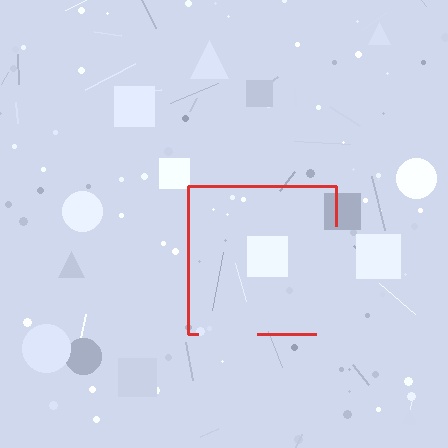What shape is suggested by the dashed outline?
The dashed outline suggests a square.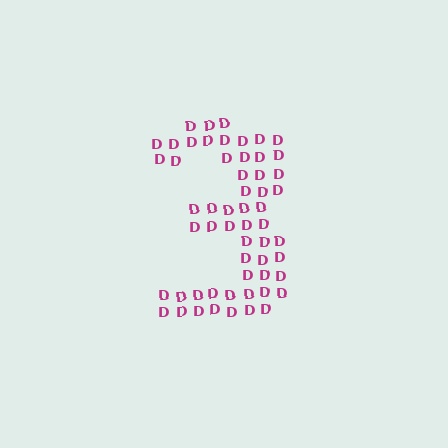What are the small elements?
The small elements are letter D's.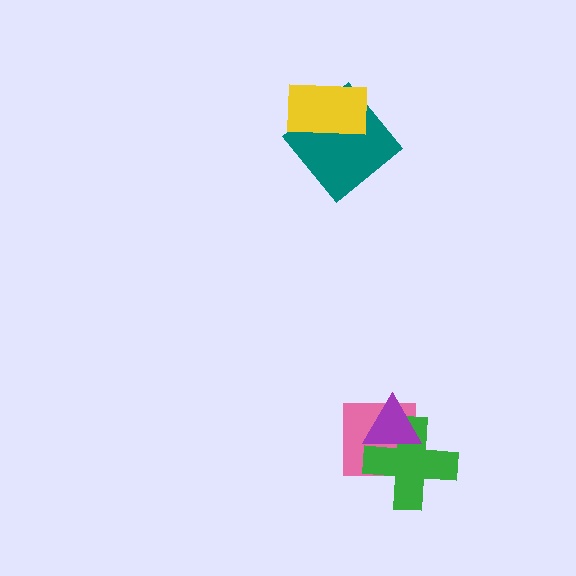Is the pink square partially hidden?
Yes, it is partially covered by another shape.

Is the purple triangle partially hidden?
No, no other shape covers it.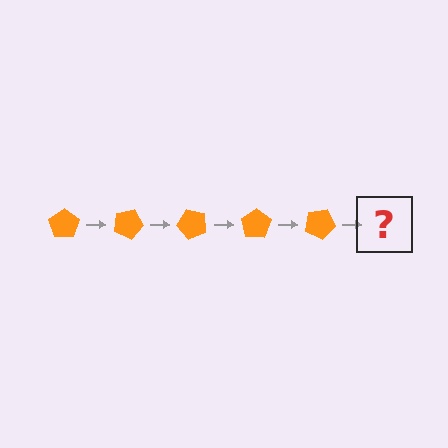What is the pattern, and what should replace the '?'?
The pattern is that the pentagon rotates 25 degrees each step. The '?' should be an orange pentagon rotated 125 degrees.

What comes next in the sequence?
The next element should be an orange pentagon rotated 125 degrees.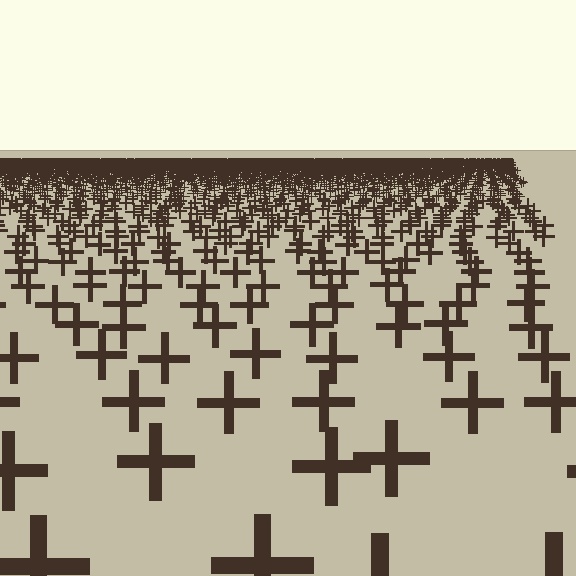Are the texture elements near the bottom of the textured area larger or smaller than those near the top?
Larger. Near the bottom, elements are closer to the viewer and appear at a bigger on-screen size.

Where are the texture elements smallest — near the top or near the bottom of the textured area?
Near the top.